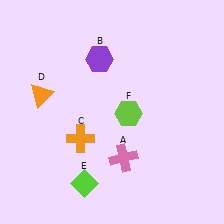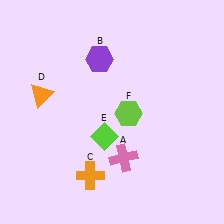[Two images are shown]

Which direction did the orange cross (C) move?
The orange cross (C) moved down.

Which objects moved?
The objects that moved are: the orange cross (C), the lime diamond (E).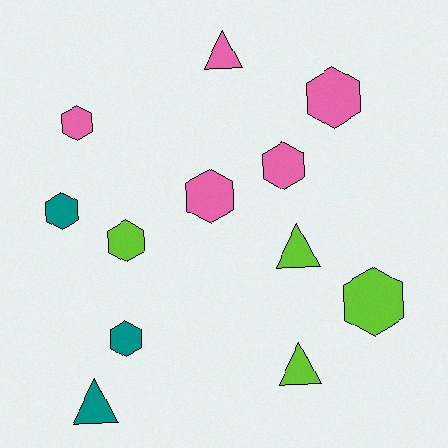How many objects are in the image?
There are 12 objects.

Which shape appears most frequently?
Hexagon, with 8 objects.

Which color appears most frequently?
Pink, with 5 objects.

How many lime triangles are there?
There are 2 lime triangles.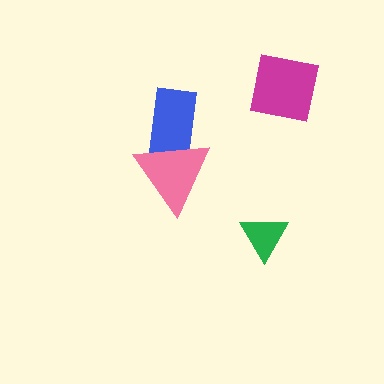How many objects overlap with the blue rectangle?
1 object overlaps with the blue rectangle.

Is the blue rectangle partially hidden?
Yes, it is partially covered by another shape.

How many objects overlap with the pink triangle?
1 object overlaps with the pink triangle.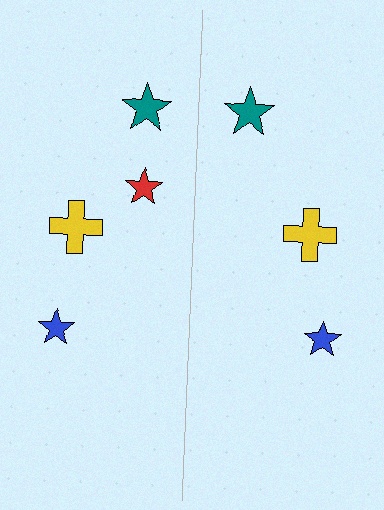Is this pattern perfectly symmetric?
No, the pattern is not perfectly symmetric. A red star is missing from the right side.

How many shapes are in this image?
There are 7 shapes in this image.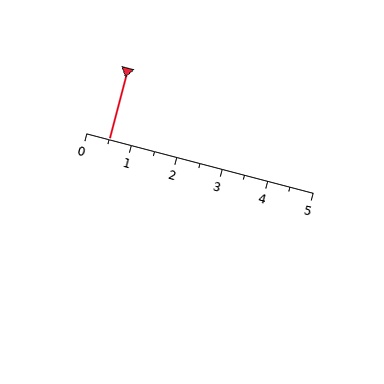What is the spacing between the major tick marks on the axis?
The major ticks are spaced 1 apart.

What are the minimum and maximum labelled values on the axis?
The axis runs from 0 to 5.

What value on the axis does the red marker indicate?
The marker indicates approximately 0.5.